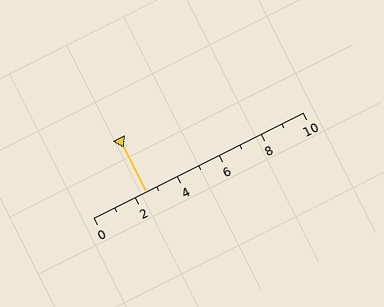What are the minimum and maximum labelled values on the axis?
The axis runs from 0 to 10.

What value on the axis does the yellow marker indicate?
The marker indicates approximately 2.5.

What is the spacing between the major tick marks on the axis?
The major ticks are spaced 2 apart.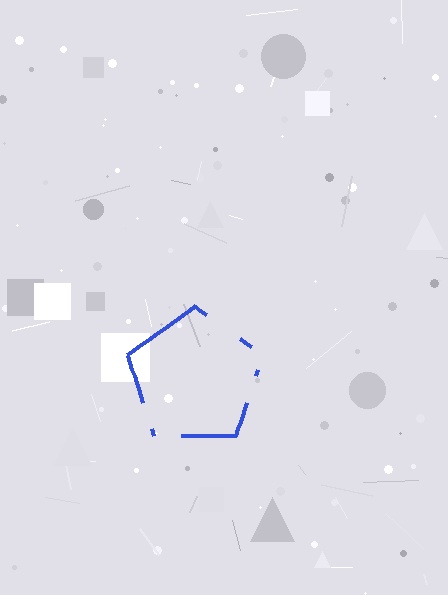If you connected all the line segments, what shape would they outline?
They would outline a pentagon.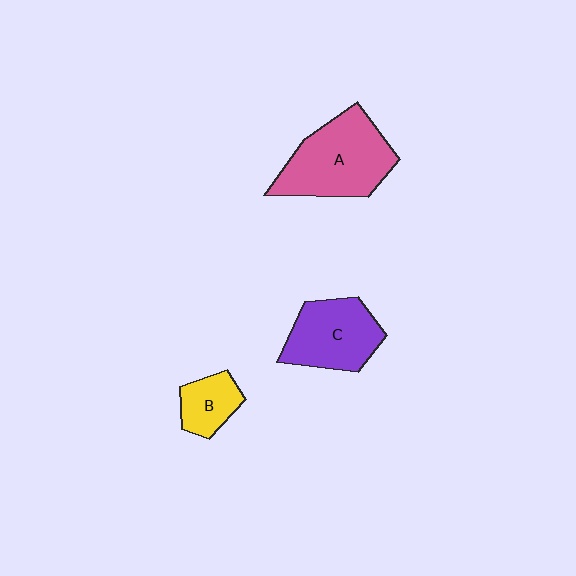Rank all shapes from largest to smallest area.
From largest to smallest: A (pink), C (purple), B (yellow).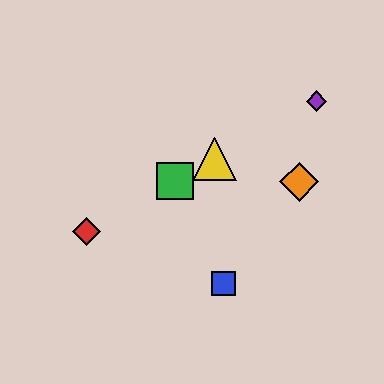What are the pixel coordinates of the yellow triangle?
The yellow triangle is at (214, 159).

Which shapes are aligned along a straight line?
The red diamond, the green square, the yellow triangle, the purple diamond are aligned along a straight line.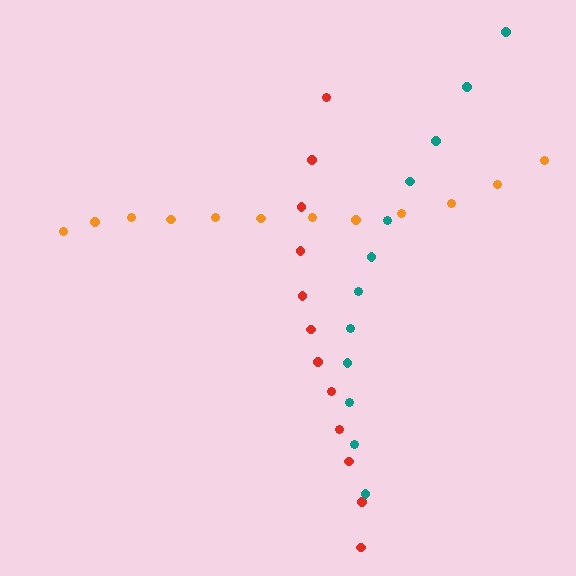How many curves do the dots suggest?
There are 3 distinct paths.